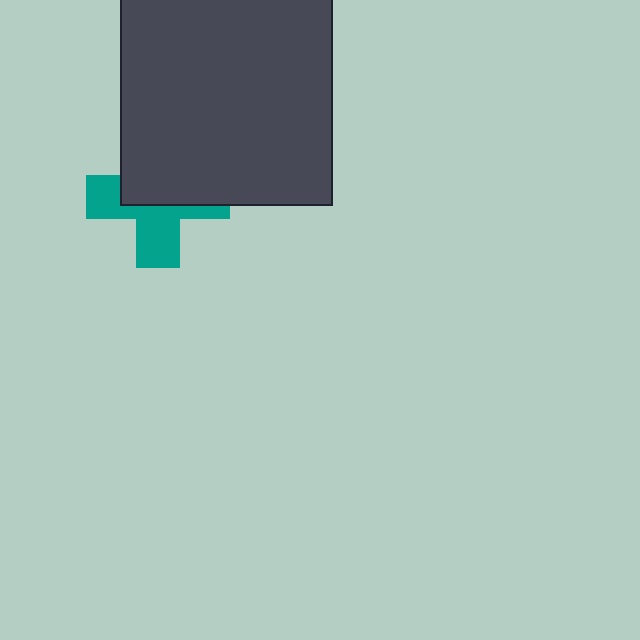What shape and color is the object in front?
The object in front is a dark gray square.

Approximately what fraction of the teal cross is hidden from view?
Roughly 52% of the teal cross is hidden behind the dark gray square.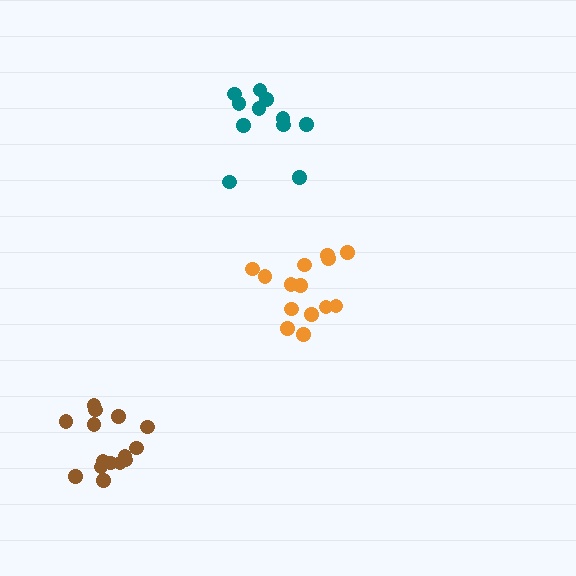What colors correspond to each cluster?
The clusters are colored: brown, teal, orange.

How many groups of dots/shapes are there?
There are 3 groups.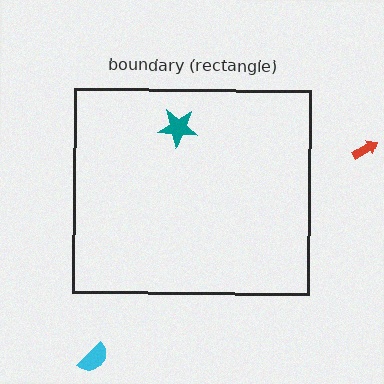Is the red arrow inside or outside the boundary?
Outside.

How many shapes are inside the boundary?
1 inside, 2 outside.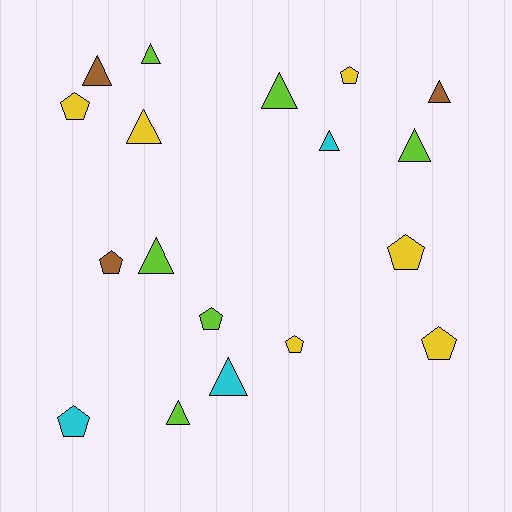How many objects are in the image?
There are 18 objects.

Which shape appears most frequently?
Triangle, with 10 objects.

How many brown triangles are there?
There are 2 brown triangles.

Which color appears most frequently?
Yellow, with 6 objects.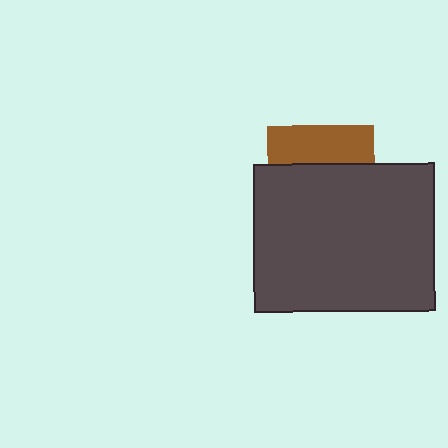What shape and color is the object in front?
The object in front is a dark gray rectangle.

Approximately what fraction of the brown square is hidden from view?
Roughly 65% of the brown square is hidden behind the dark gray rectangle.